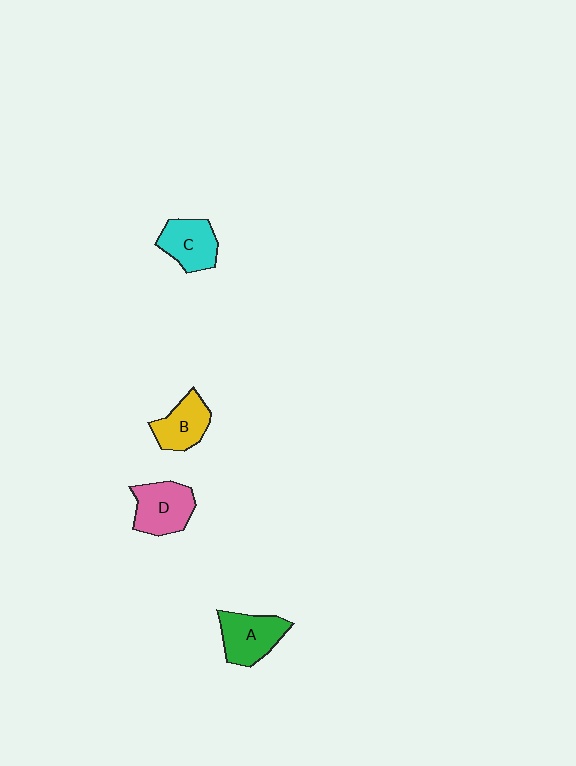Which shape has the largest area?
Shape D (pink).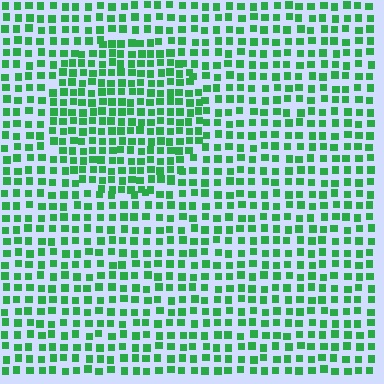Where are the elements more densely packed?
The elements are more densely packed inside the circle boundary.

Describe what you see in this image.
The image contains small green elements arranged at two different densities. A circle-shaped region is visible where the elements are more densely packed than the surrounding area.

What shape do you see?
I see a circle.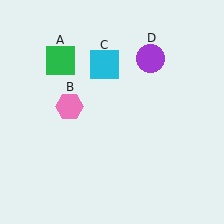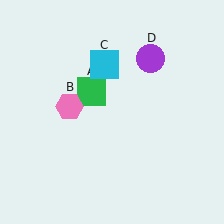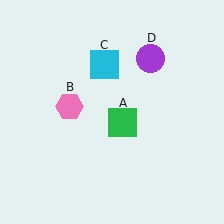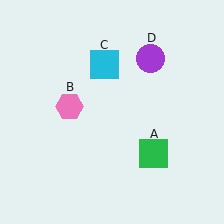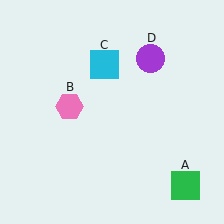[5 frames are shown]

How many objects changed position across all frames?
1 object changed position: green square (object A).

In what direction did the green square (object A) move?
The green square (object A) moved down and to the right.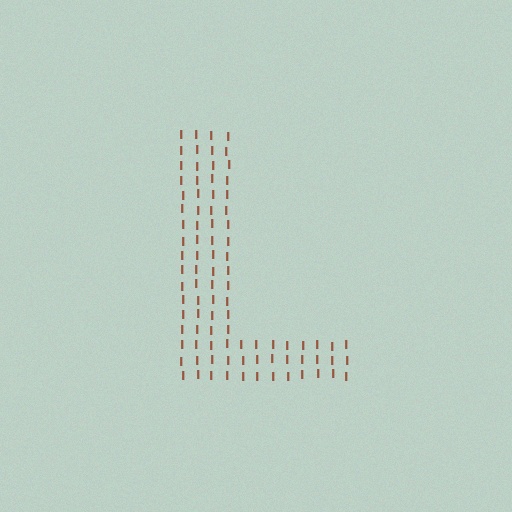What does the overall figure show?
The overall figure shows the letter L.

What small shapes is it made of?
It is made of small letter I's.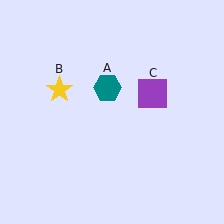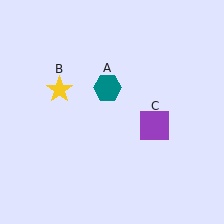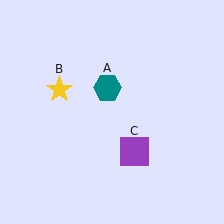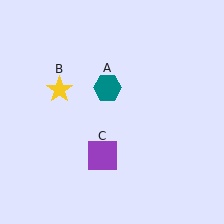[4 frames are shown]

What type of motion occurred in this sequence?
The purple square (object C) rotated clockwise around the center of the scene.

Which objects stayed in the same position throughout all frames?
Teal hexagon (object A) and yellow star (object B) remained stationary.